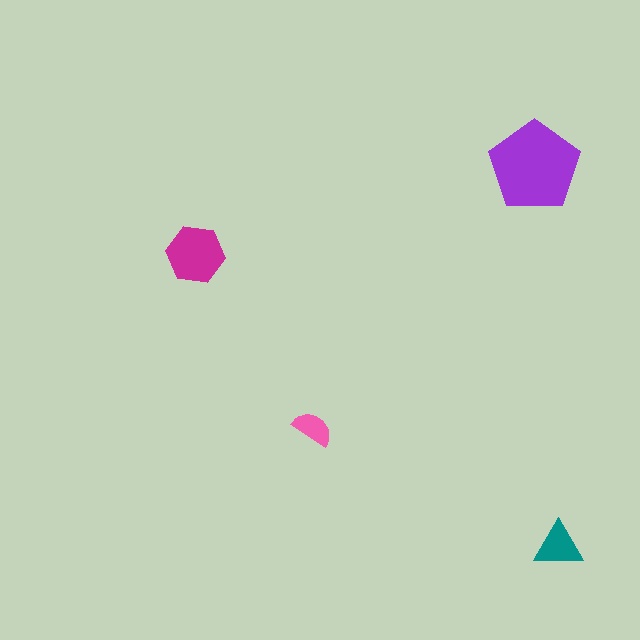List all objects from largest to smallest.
The purple pentagon, the magenta hexagon, the teal triangle, the pink semicircle.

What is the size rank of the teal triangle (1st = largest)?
3rd.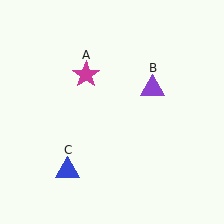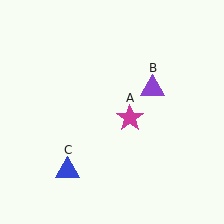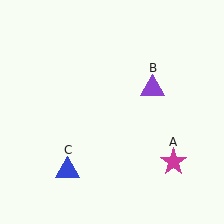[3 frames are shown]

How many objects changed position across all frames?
1 object changed position: magenta star (object A).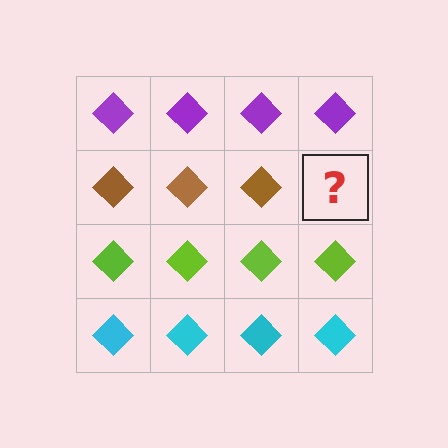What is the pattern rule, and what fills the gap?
The rule is that each row has a consistent color. The gap should be filled with a brown diamond.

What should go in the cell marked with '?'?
The missing cell should contain a brown diamond.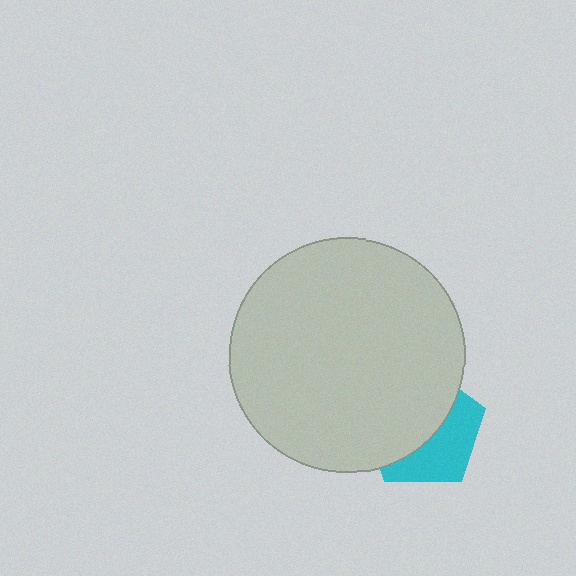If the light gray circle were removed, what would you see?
You would see the complete cyan pentagon.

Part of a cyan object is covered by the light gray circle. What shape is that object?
It is a pentagon.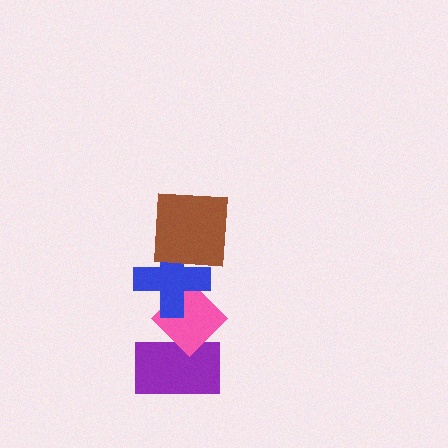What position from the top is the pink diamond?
The pink diamond is 3rd from the top.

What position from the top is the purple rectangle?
The purple rectangle is 4th from the top.